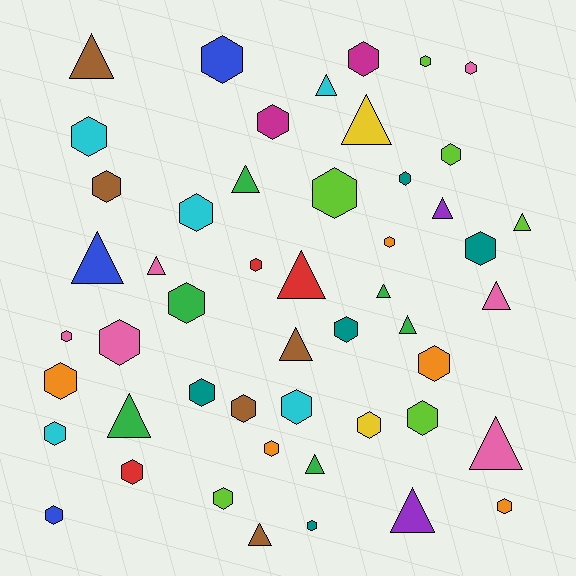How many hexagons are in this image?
There are 32 hexagons.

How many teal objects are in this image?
There are 5 teal objects.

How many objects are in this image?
There are 50 objects.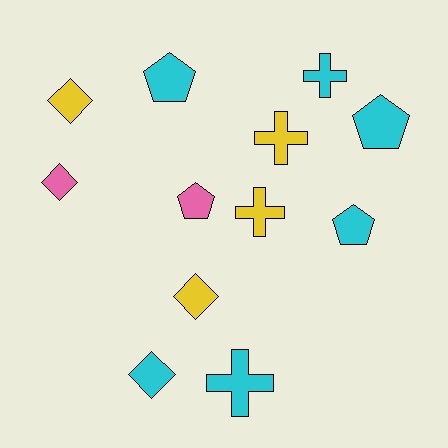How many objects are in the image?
There are 12 objects.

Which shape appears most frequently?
Diamond, with 4 objects.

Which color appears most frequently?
Cyan, with 6 objects.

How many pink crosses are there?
There are no pink crosses.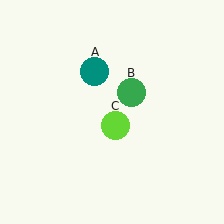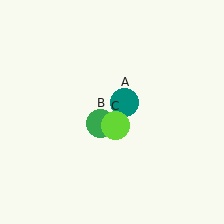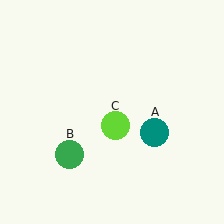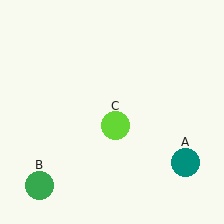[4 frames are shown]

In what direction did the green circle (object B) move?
The green circle (object B) moved down and to the left.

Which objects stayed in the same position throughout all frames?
Lime circle (object C) remained stationary.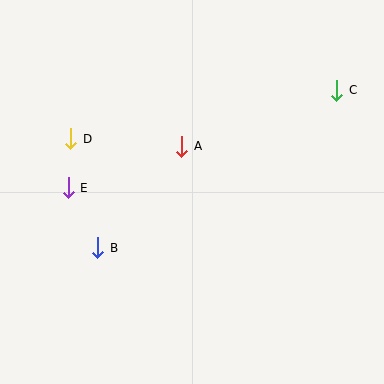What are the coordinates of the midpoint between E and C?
The midpoint between E and C is at (202, 139).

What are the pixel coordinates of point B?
Point B is at (98, 248).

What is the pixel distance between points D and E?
The distance between D and E is 49 pixels.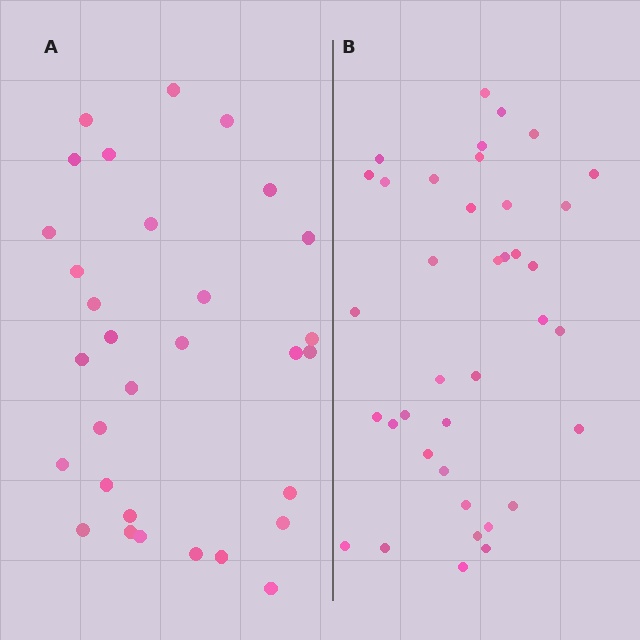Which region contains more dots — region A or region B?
Region B (the right region) has more dots.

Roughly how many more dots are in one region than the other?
Region B has roughly 8 or so more dots than region A.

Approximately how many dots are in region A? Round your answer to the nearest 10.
About 30 dots. (The exact count is 31, which rounds to 30.)